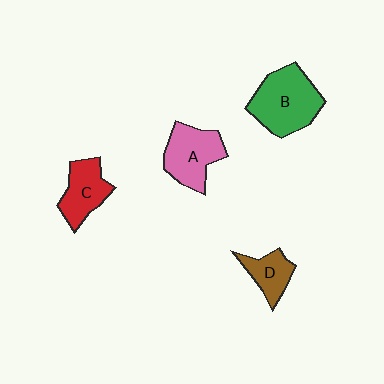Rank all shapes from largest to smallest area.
From largest to smallest: B (green), A (pink), C (red), D (brown).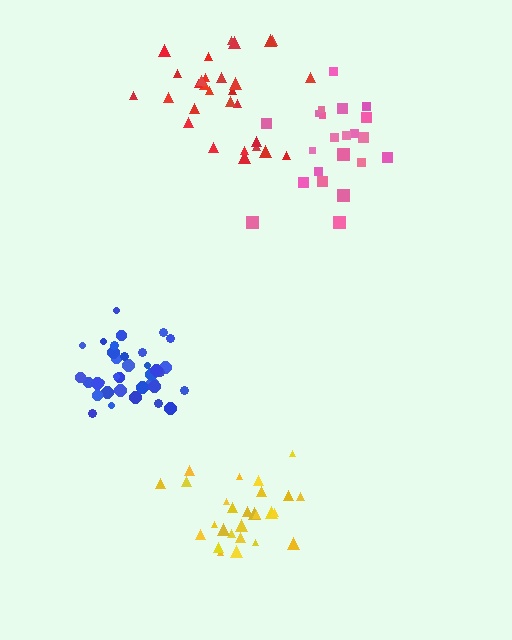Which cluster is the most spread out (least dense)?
Red.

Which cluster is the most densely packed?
Blue.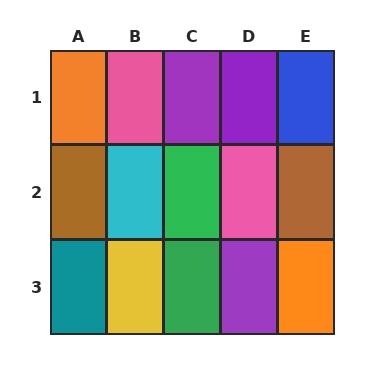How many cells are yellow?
1 cell is yellow.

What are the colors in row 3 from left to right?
Teal, yellow, green, purple, orange.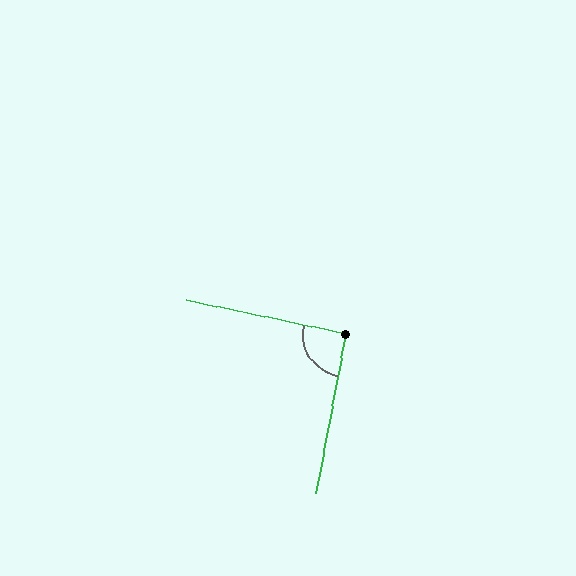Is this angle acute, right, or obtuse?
It is approximately a right angle.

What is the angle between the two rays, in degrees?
Approximately 92 degrees.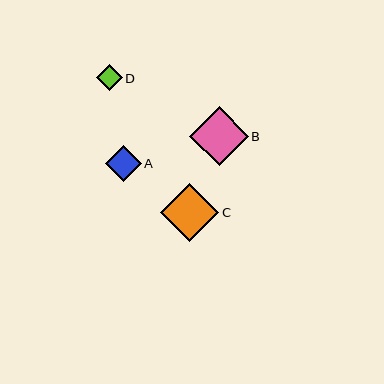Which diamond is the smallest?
Diamond D is the smallest with a size of approximately 26 pixels.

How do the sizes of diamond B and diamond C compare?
Diamond B and diamond C are approximately the same size.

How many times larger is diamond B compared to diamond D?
Diamond B is approximately 2.2 times the size of diamond D.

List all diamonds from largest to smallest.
From largest to smallest: B, C, A, D.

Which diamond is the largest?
Diamond B is the largest with a size of approximately 59 pixels.